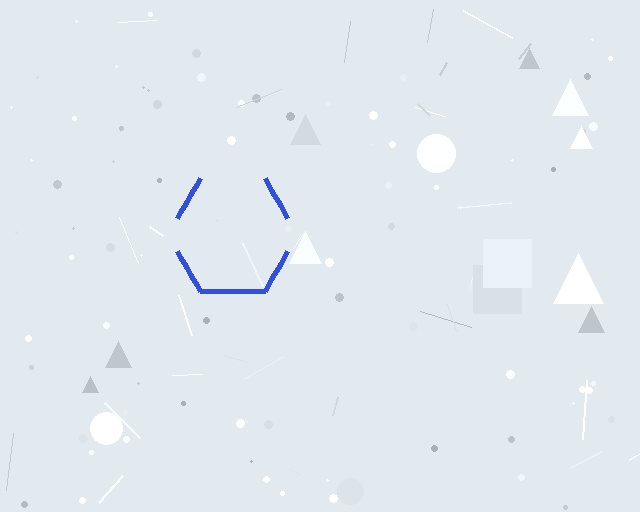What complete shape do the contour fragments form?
The contour fragments form a hexagon.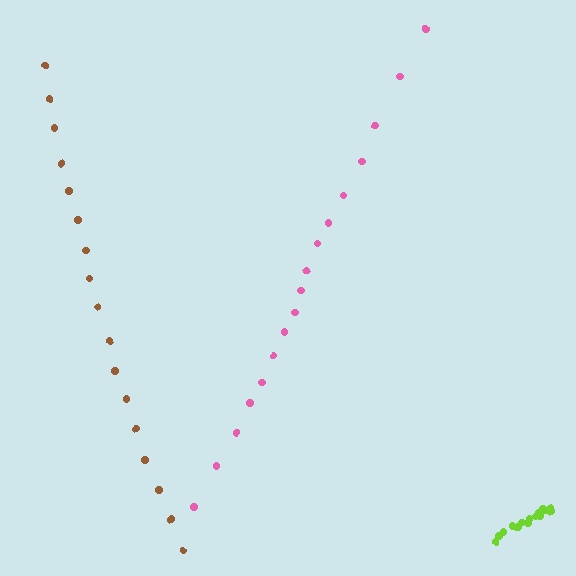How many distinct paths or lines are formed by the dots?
There are 3 distinct paths.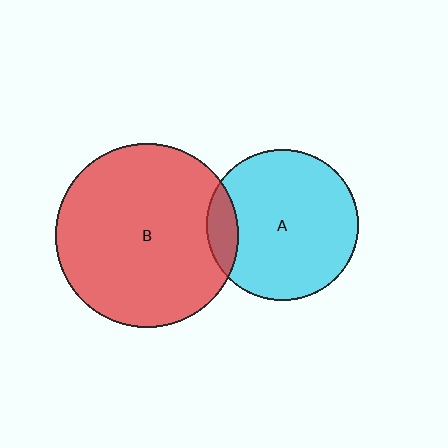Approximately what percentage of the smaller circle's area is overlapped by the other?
Approximately 10%.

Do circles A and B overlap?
Yes.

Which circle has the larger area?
Circle B (red).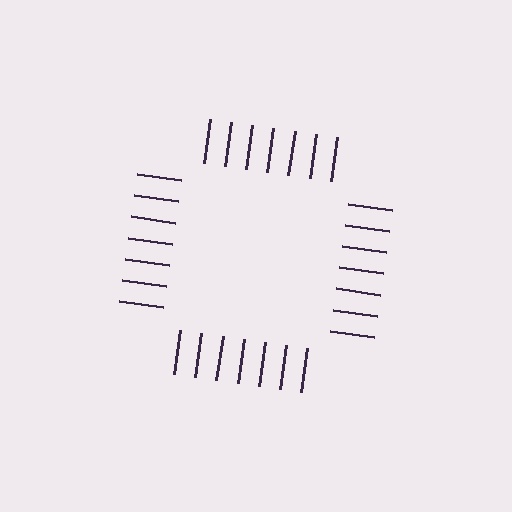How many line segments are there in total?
28 — 7 along each of the 4 edges.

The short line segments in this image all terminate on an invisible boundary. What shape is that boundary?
An illusory square — the line segments terminate on its edges but no continuous stroke is drawn.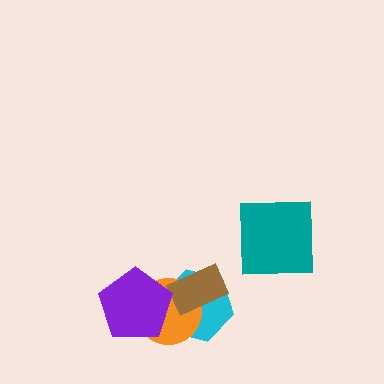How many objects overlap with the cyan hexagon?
3 objects overlap with the cyan hexagon.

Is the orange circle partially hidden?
Yes, it is partially covered by another shape.